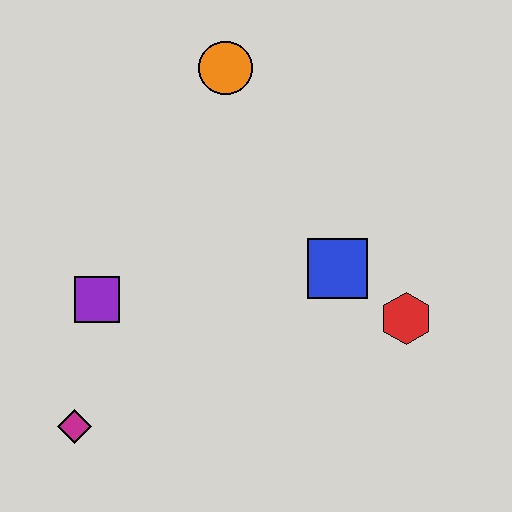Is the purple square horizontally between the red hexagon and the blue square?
No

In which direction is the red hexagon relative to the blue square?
The red hexagon is to the right of the blue square.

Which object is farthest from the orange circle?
The magenta diamond is farthest from the orange circle.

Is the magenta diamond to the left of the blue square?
Yes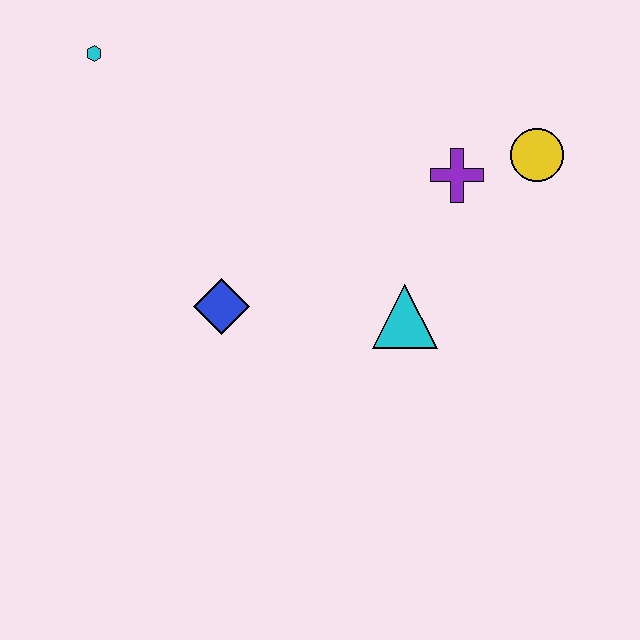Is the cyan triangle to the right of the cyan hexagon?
Yes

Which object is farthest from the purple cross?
The cyan hexagon is farthest from the purple cross.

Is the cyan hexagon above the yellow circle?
Yes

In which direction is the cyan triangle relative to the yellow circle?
The cyan triangle is below the yellow circle.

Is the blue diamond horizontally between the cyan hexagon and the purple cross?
Yes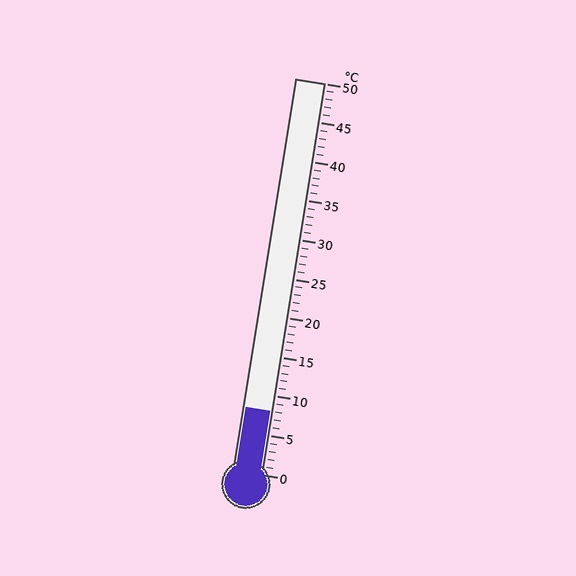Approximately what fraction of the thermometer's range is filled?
The thermometer is filled to approximately 15% of its range.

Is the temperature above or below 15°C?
The temperature is below 15°C.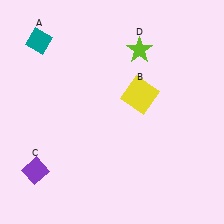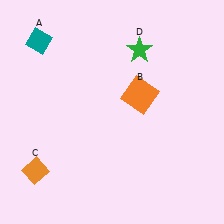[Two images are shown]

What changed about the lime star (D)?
In Image 1, D is lime. In Image 2, it changed to green.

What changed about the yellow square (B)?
In Image 1, B is yellow. In Image 2, it changed to orange.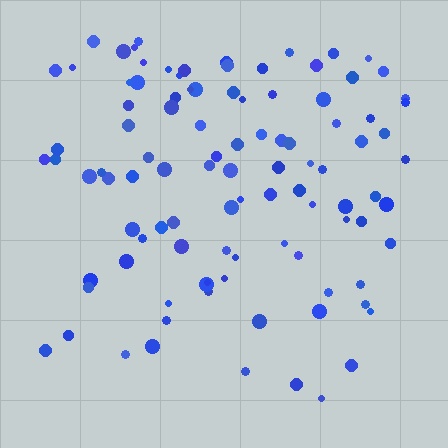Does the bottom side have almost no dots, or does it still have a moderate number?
Still a moderate number, just noticeably fewer than the top.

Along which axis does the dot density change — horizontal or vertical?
Vertical.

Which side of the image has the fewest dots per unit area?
The bottom.